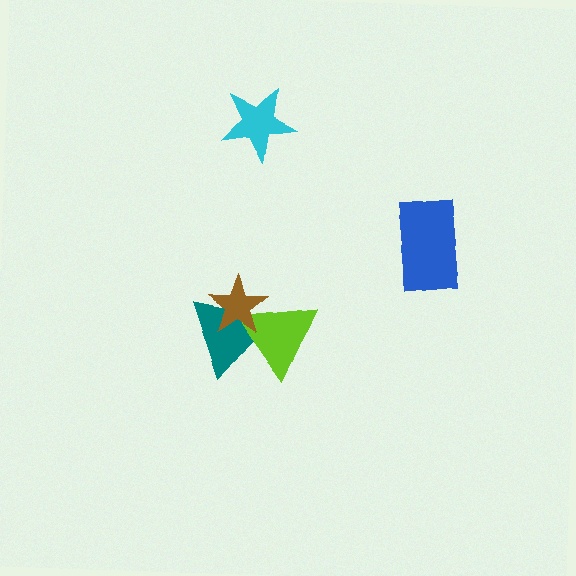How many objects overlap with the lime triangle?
2 objects overlap with the lime triangle.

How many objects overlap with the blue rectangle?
0 objects overlap with the blue rectangle.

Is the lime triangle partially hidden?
Yes, it is partially covered by another shape.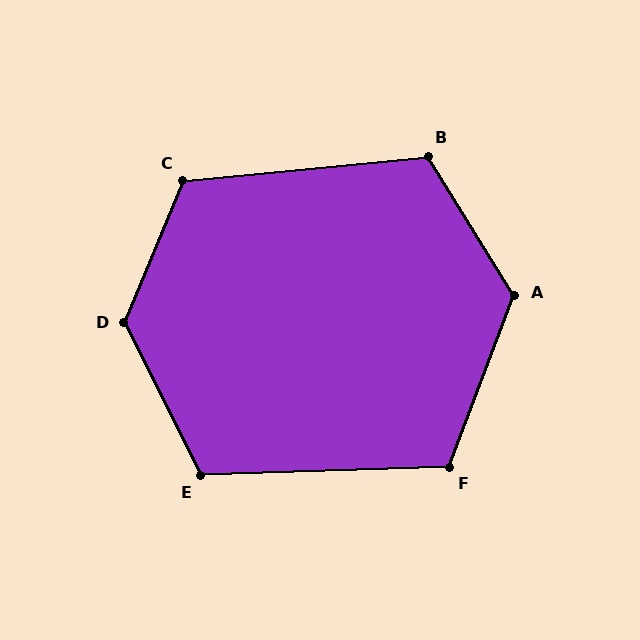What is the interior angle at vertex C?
Approximately 118 degrees (obtuse).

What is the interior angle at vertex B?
Approximately 116 degrees (obtuse).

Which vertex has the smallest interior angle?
F, at approximately 113 degrees.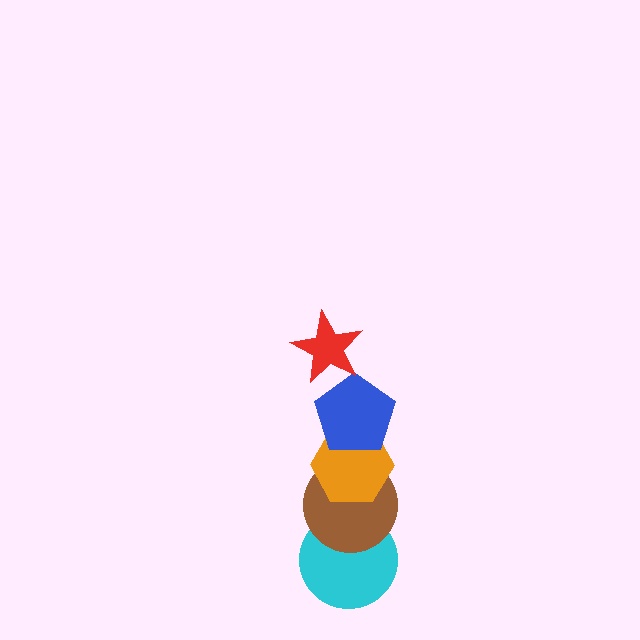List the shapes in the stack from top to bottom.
From top to bottom: the red star, the blue pentagon, the orange hexagon, the brown circle, the cyan circle.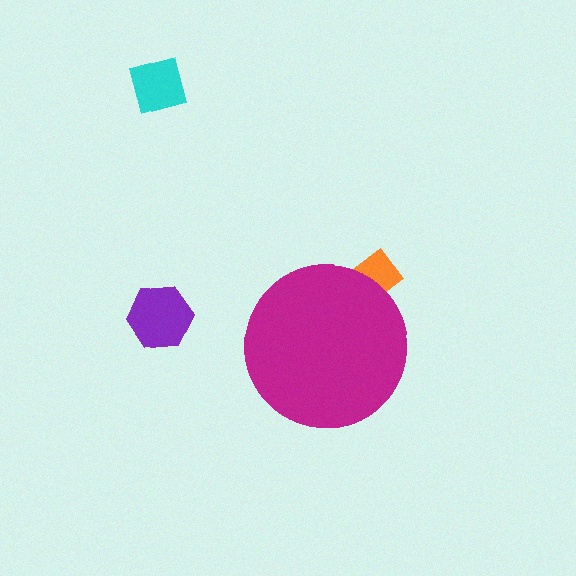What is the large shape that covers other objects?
A magenta circle.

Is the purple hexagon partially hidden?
No, the purple hexagon is fully visible.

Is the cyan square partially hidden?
No, the cyan square is fully visible.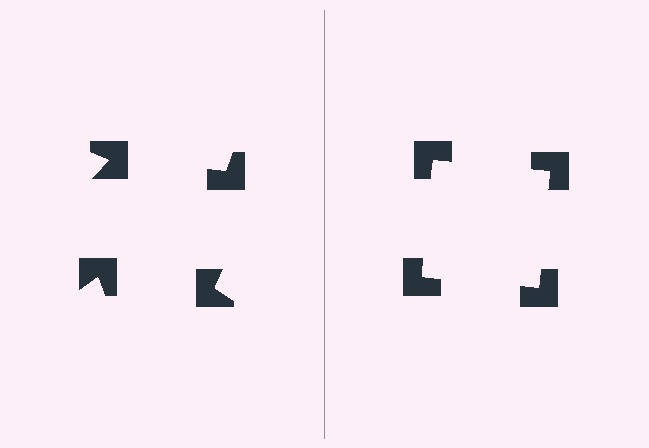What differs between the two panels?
The notched squares are positioned identically on both sides; only the wedge orientations differ. On the right they align to a square; on the left they are misaligned.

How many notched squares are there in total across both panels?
8 — 4 on each side.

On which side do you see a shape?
An illusory square appears on the right side. On the left side the wedge cuts are rotated, so no coherent shape forms.